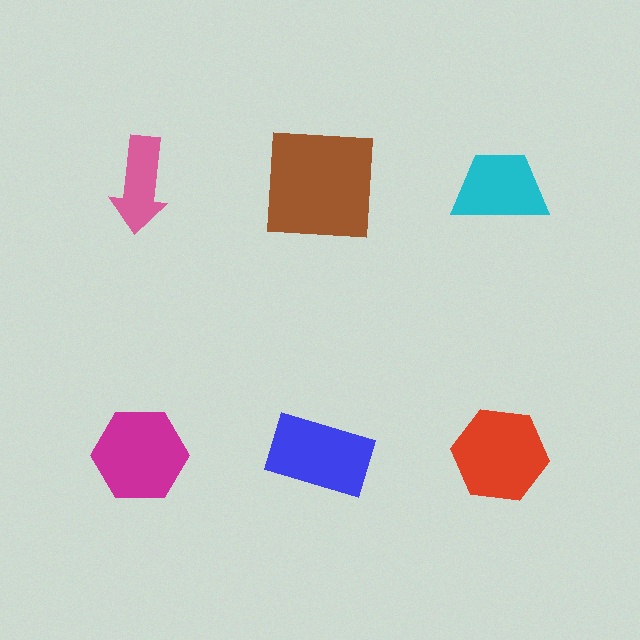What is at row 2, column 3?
A red hexagon.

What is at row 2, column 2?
A blue rectangle.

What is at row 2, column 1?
A magenta hexagon.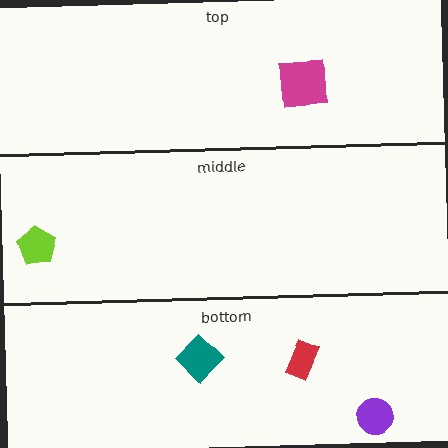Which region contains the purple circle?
The bottom region.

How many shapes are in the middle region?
1.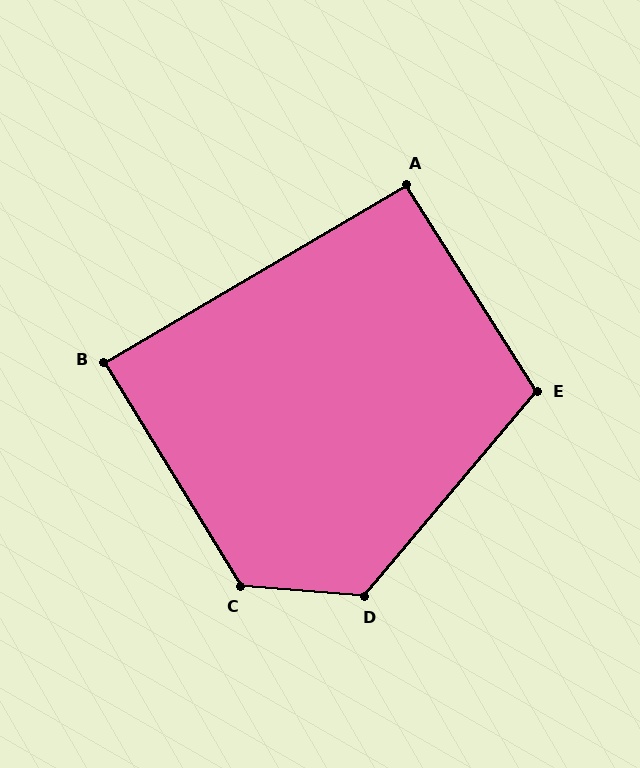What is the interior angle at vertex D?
Approximately 125 degrees (obtuse).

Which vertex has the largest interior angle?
C, at approximately 126 degrees.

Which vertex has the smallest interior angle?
B, at approximately 89 degrees.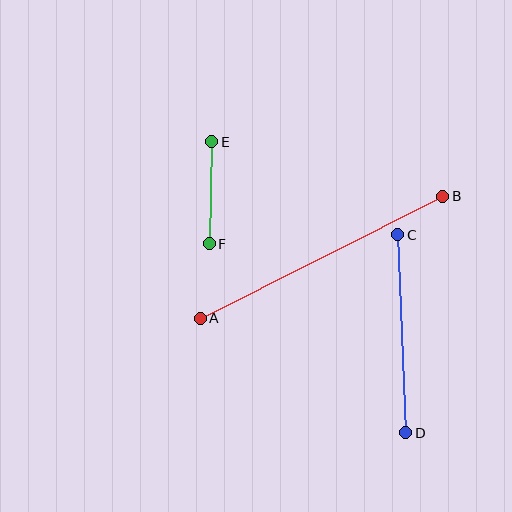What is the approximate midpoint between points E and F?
The midpoint is at approximately (210, 193) pixels.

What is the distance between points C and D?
The distance is approximately 198 pixels.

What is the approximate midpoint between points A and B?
The midpoint is at approximately (322, 257) pixels.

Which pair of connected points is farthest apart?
Points A and B are farthest apart.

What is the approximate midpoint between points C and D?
The midpoint is at approximately (402, 334) pixels.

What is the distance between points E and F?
The distance is approximately 102 pixels.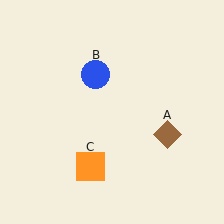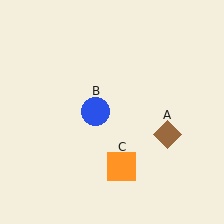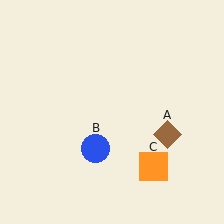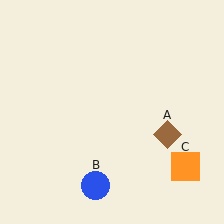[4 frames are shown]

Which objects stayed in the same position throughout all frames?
Brown diamond (object A) remained stationary.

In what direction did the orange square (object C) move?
The orange square (object C) moved right.